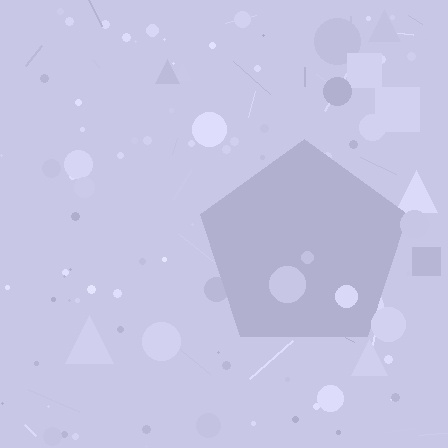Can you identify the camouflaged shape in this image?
The camouflaged shape is a pentagon.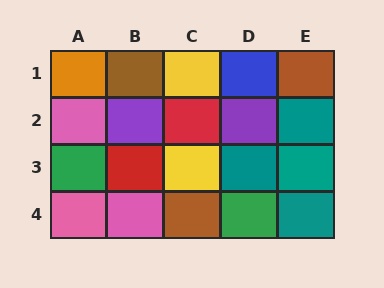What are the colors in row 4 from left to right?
Pink, pink, brown, green, teal.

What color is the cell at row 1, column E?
Brown.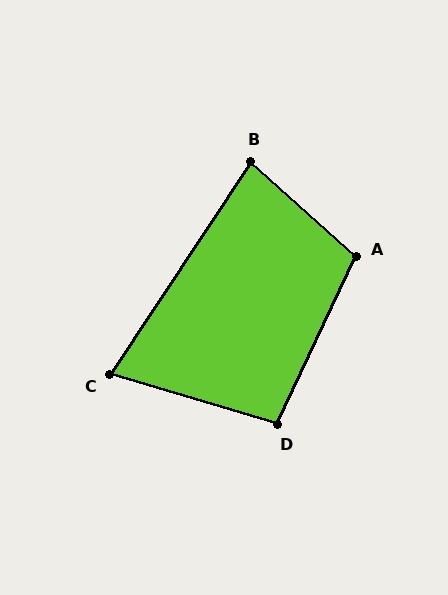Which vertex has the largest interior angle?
A, at approximately 107 degrees.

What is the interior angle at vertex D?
Approximately 98 degrees (obtuse).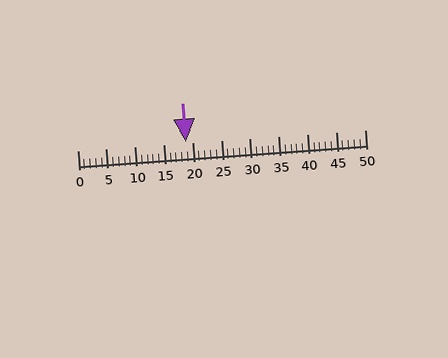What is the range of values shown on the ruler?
The ruler shows values from 0 to 50.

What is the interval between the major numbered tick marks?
The major tick marks are spaced 5 units apart.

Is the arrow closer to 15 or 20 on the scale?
The arrow is closer to 20.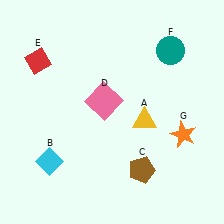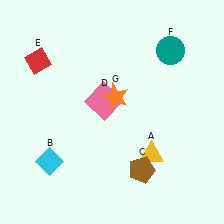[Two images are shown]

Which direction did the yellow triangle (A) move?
The yellow triangle (A) moved down.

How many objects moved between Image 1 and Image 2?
2 objects moved between the two images.